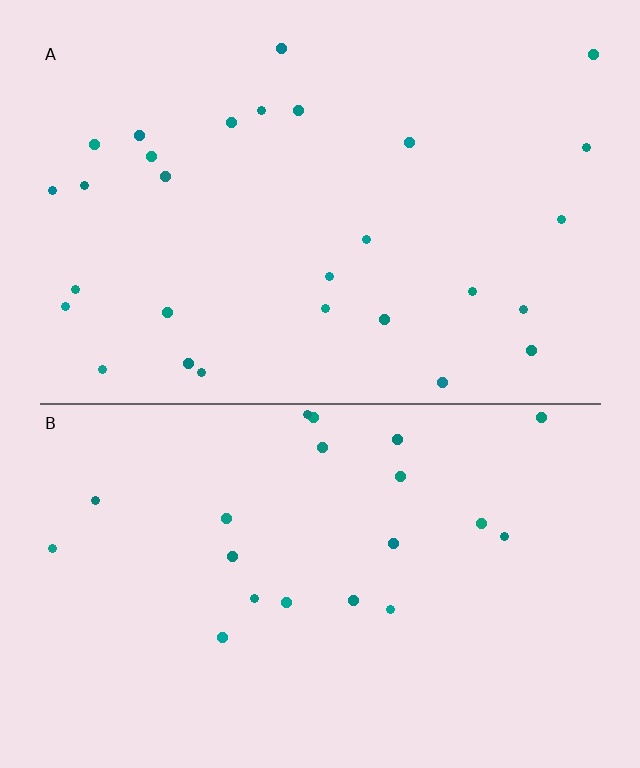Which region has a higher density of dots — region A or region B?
A (the top).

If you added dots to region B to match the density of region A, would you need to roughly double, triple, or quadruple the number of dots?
Approximately double.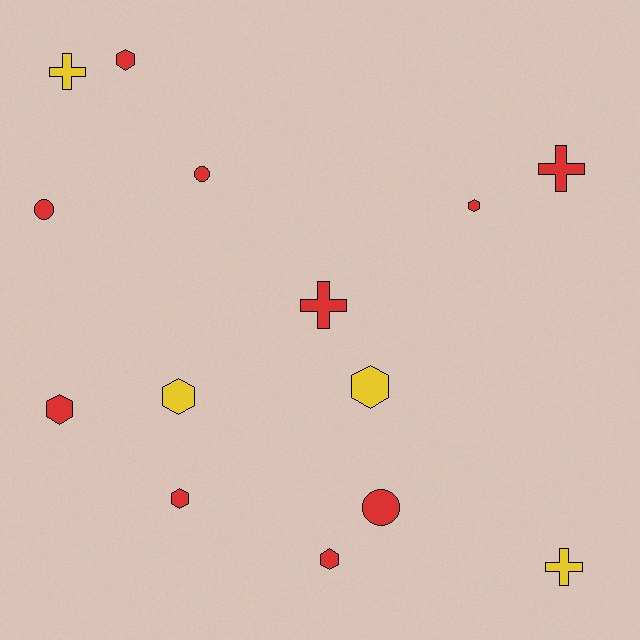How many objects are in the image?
There are 14 objects.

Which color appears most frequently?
Red, with 10 objects.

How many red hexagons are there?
There are 5 red hexagons.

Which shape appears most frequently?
Hexagon, with 7 objects.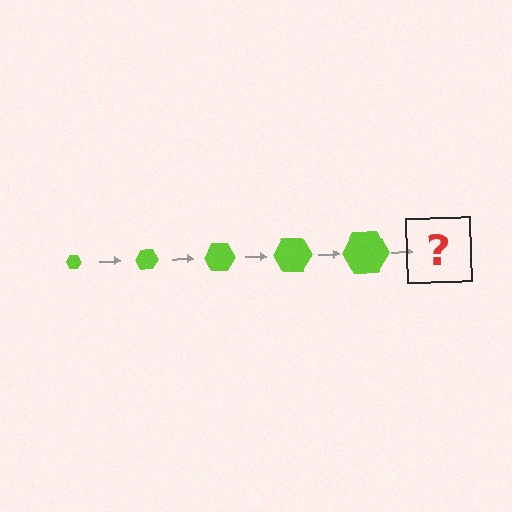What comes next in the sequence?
The next element should be a lime hexagon, larger than the previous one.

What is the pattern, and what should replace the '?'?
The pattern is that the hexagon gets progressively larger each step. The '?' should be a lime hexagon, larger than the previous one.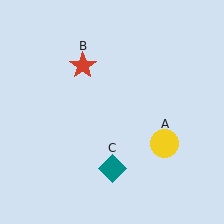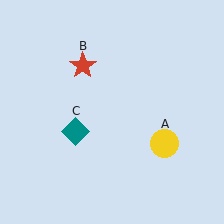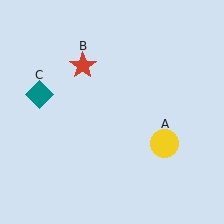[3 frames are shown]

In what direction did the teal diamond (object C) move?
The teal diamond (object C) moved up and to the left.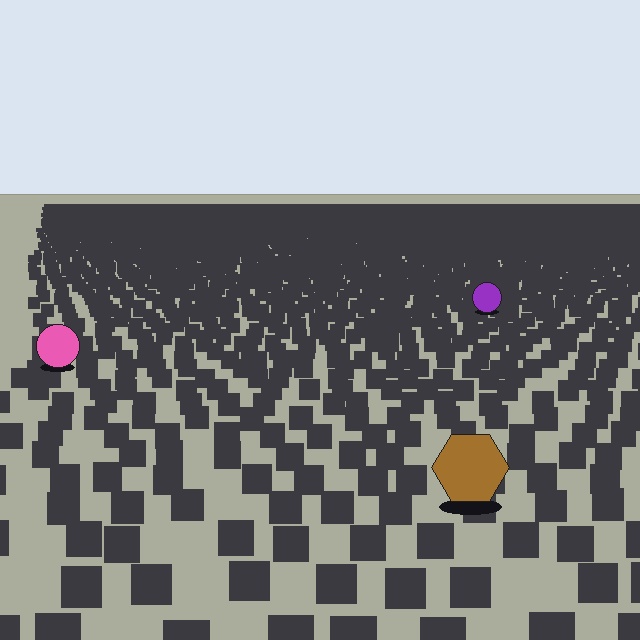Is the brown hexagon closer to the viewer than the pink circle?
Yes. The brown hexagon is closer — you can tell from the texture gradient: the ground texture is coarser near it.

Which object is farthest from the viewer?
The purple circle is farthest from the viewer. It appears smaller and the ground texture around it is denser.